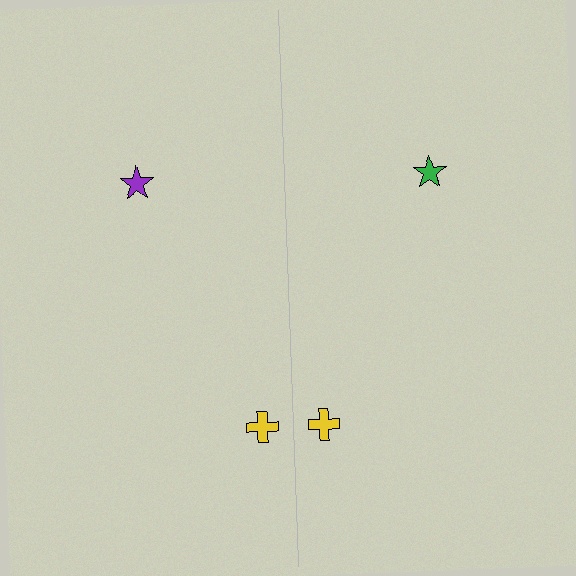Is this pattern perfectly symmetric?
No, the pattern is not perfectly symmetric. The green star on the right side breaks the symmetry — its mirror counterpart is purple.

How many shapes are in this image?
There are 4 shapes in this image.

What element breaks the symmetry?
The green star on the right side breaks the symmetry — its mirror counterpart is purple.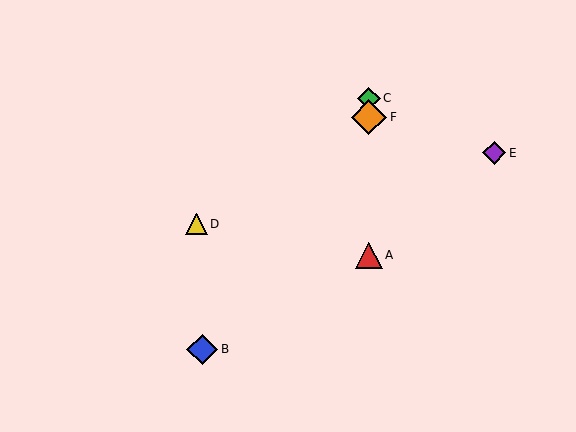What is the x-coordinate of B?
Object B is at x≈202.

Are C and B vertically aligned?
No, C is at x≈369 and B is at x≈202.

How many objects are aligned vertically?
3 objects (A, C, F) are aligned vertically.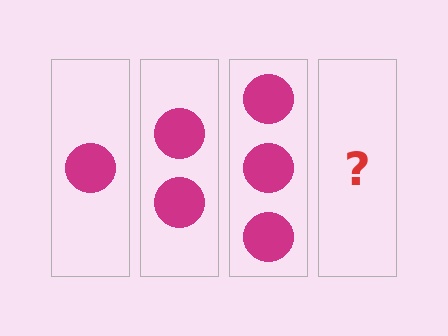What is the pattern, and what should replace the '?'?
The pattern is that each step adds one more circle. The '?' should be 4 circles.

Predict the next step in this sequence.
The next step is 4 circles.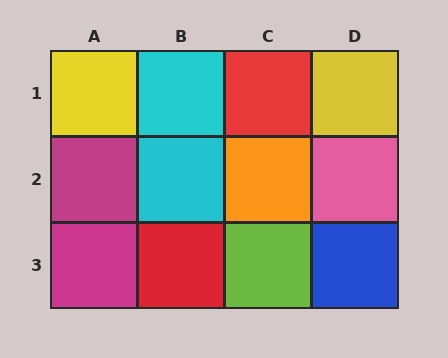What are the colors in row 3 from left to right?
Magenta, red, lime, blue.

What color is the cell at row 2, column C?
Orange.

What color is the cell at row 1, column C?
Red.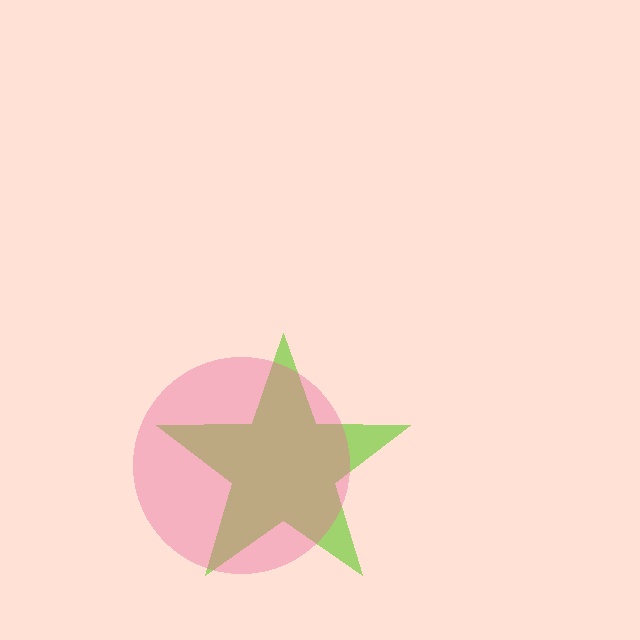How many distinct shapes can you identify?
There are 2 distinct shapes: a lime star, a pink circle.